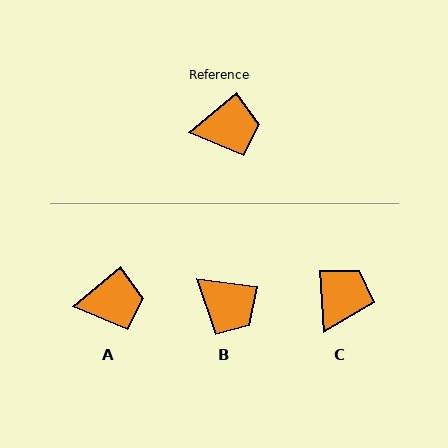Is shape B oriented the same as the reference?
No, it is off by about 48 degrees.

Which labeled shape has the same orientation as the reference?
A.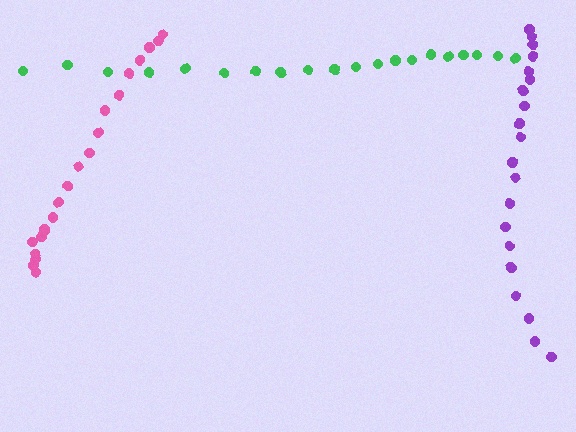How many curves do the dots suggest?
There are 3 distinct paths.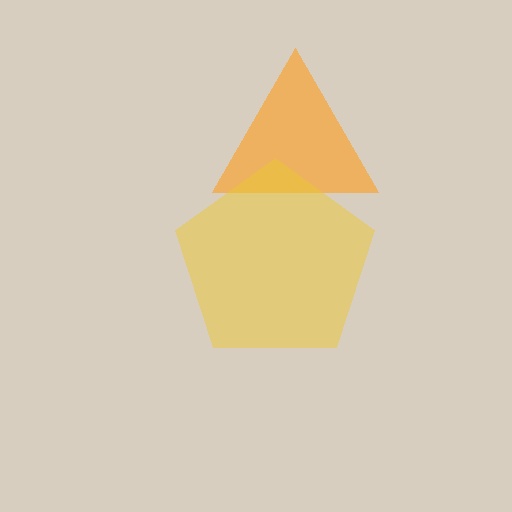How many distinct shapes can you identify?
There are 2 distinct shapes: an orange triangle, a yellow pentagon.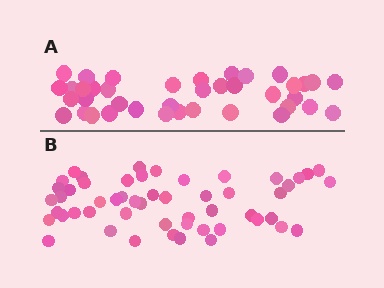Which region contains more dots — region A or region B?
Region B (the bottom region) has more dots.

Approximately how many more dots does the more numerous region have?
Region B has approximately 15 more dots than region A.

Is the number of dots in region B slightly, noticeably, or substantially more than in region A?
Region B has noticeably more, but not dramatically so. The ratio is roughly 1.4 to 1.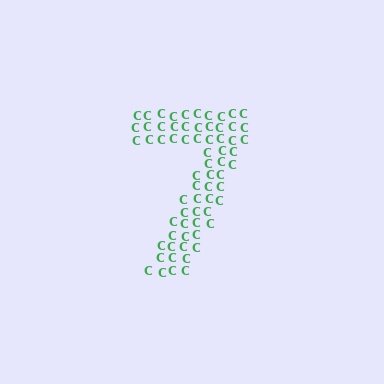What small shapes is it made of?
It is made of small letter C's.